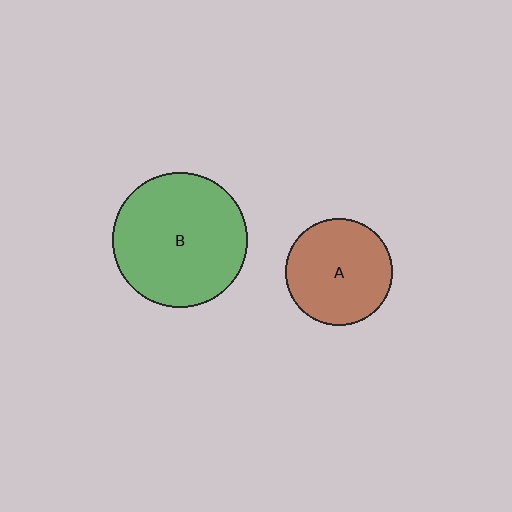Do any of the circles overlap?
No, none of the circles overlap.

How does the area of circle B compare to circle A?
Approximately 1.6 times.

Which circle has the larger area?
Circle B (green).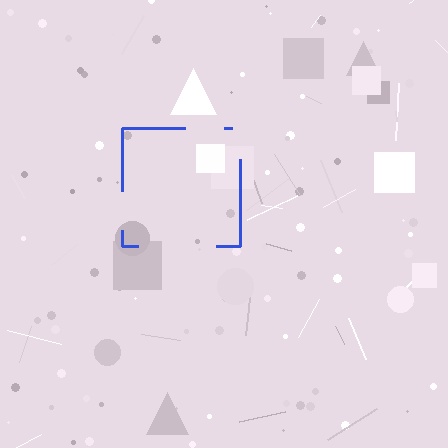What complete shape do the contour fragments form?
The contour fragments form a square.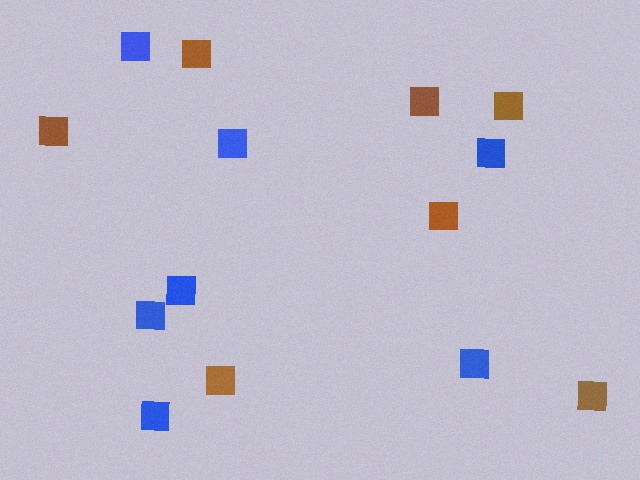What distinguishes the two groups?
There are 2 groups: one group of brown squares (7) and one group of blue squares (7).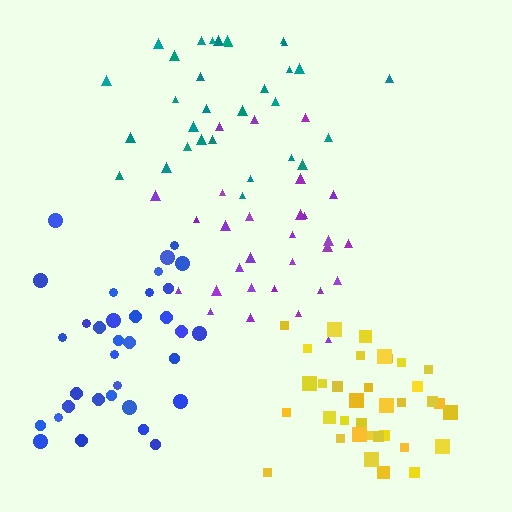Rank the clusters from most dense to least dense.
yellow, blue, purple, teal.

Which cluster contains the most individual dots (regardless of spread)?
Yellow (35).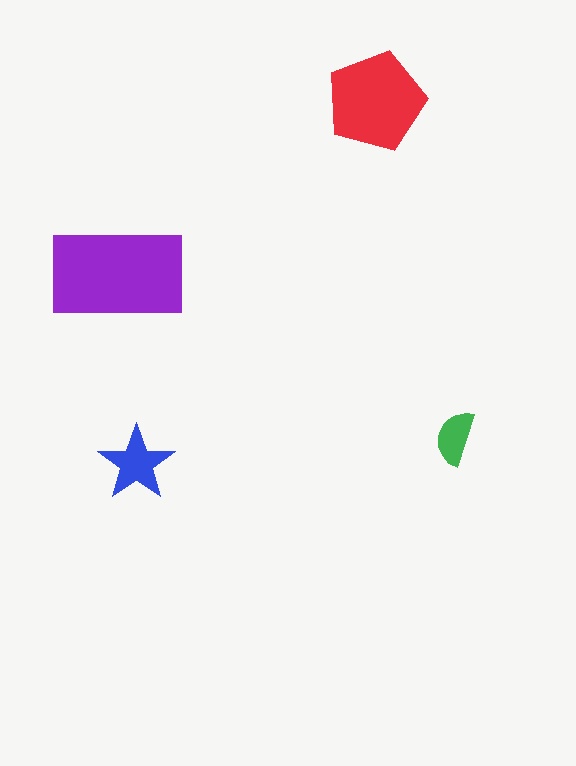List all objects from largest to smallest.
The purple rectangle, the red pentagon, the blue star, the green semicircle.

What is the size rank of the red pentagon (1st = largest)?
2nd.